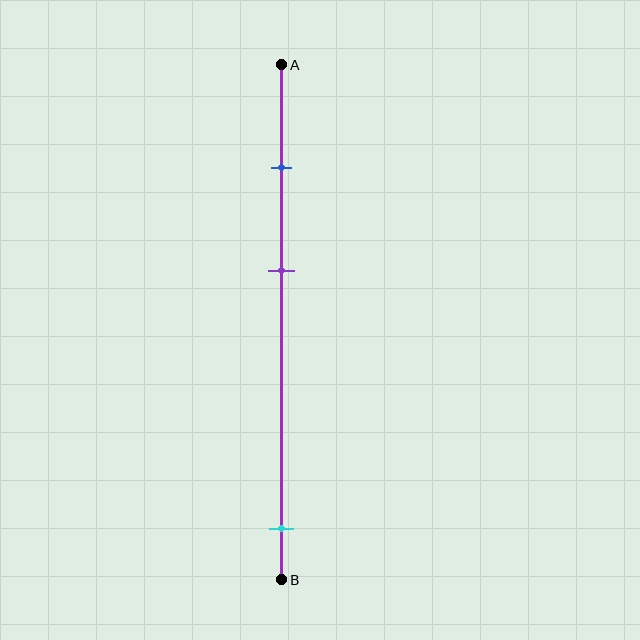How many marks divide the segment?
There are 3 marks dividing the segment.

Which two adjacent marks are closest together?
The blue and purple marks are the closest adjacent pair.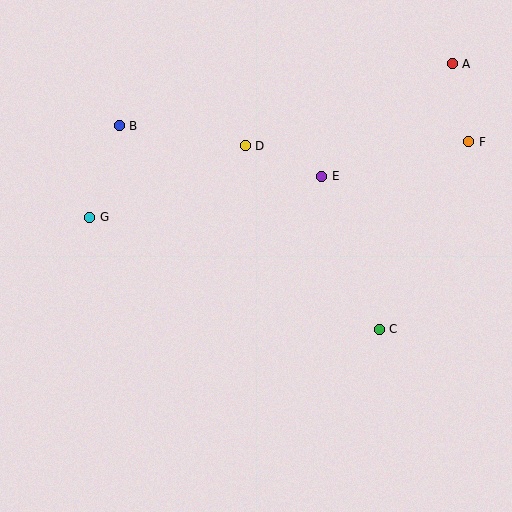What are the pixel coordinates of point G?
Point G is at (90, 217).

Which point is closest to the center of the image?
Point E at (322, 176) is closest to the center.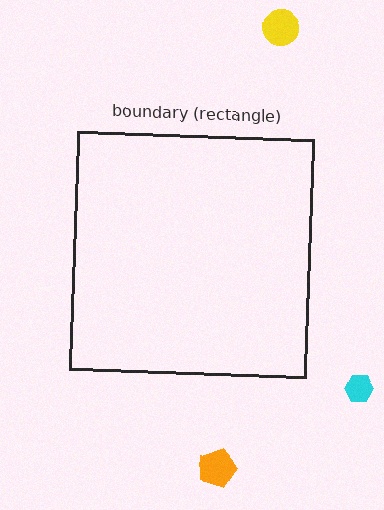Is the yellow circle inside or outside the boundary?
Outside.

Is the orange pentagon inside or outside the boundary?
Outside.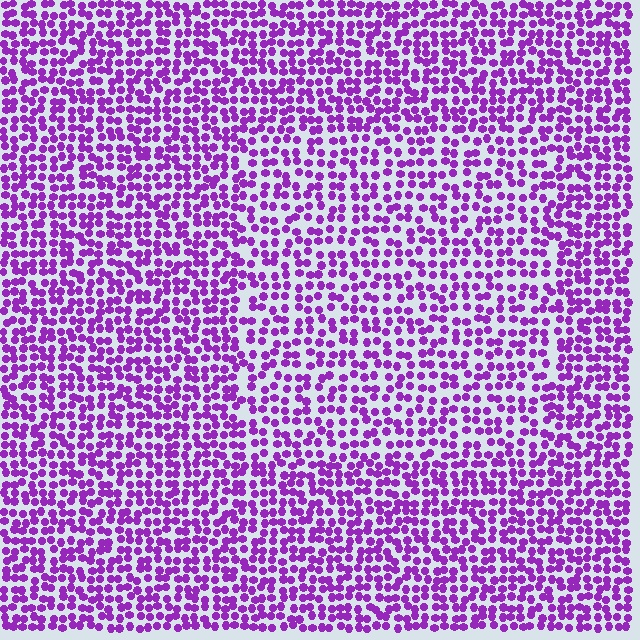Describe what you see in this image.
The image contains small purple elements arranged at two different densities. A rectangle-shaped region is visible where the elements are less densely packed than the surrounding area.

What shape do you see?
I see a rectangle.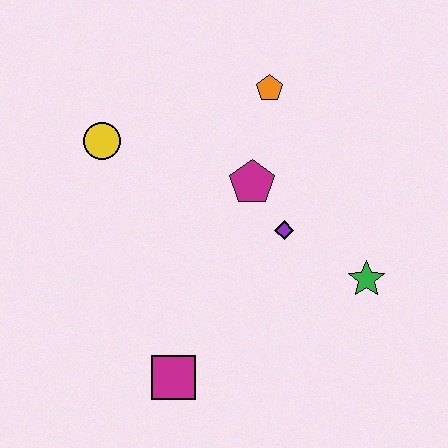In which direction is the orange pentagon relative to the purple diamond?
The orange pentagon is above the purple diamond.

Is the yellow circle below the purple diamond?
No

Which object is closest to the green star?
The purple diamond is closest to the green star.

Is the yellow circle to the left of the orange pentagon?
Yes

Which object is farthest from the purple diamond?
The yellow circle is farthest from the purple diamond.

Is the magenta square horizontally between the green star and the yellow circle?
Yes